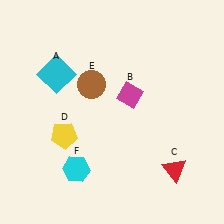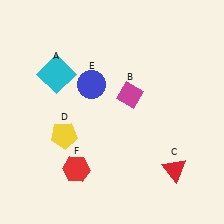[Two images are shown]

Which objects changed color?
E changed from brown to blue. F changed from cyan to red.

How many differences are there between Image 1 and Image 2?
There are 2 differences between the two images.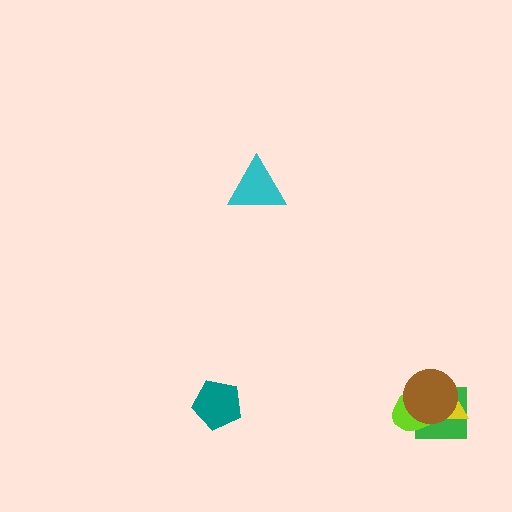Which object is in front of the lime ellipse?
The brown circle is in front of the lime ellipse.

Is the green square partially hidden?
Yes, it is partially covered by another shape.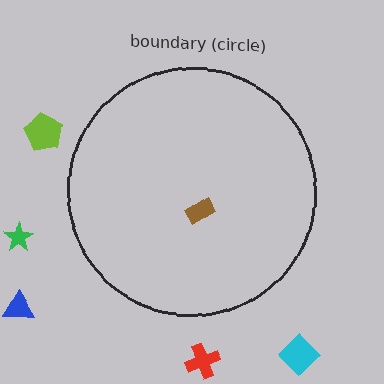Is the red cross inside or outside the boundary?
Outside.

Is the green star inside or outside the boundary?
Outside.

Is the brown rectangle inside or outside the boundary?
Inside.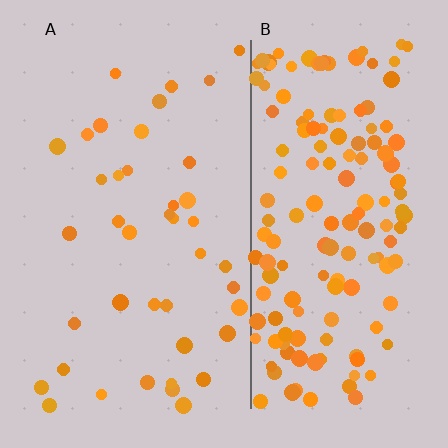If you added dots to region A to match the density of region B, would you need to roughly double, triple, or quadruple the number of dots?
Approximately quadruple.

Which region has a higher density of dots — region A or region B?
B (the right).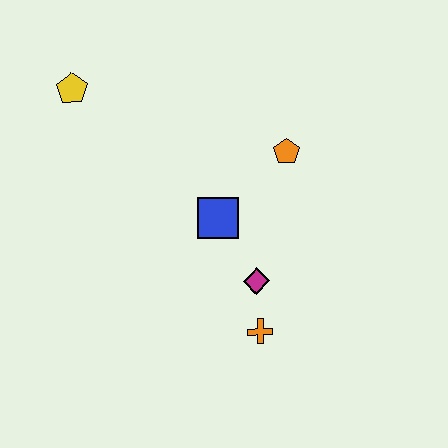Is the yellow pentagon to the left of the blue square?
Yes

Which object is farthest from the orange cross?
The yellow pentagon is farthest from the orange cross.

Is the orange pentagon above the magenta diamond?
Yes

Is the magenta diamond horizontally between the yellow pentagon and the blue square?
No